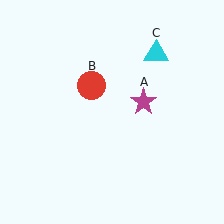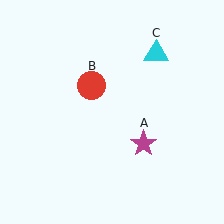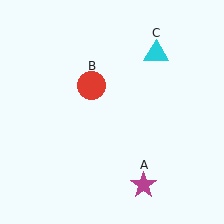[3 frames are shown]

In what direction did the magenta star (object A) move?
The magenta star (object A) moved down.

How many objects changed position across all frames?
1 object changed position: magenta star (object A).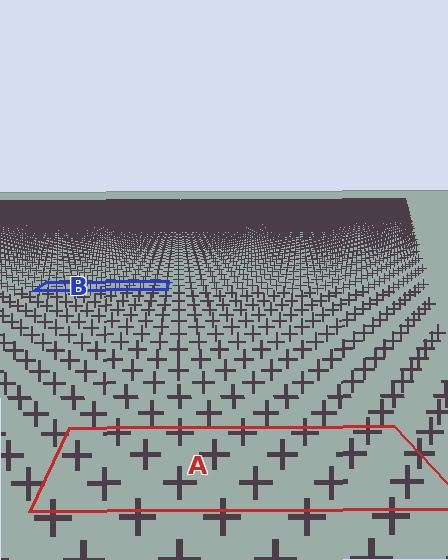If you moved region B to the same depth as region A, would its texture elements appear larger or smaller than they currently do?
They would appear larger. At a closer depth, the same texture elements are projected at a bigger on-screen size.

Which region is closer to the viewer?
Region A is closer. The texture elements there are larger and more spread out.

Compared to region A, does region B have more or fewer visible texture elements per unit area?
Region B has more texture elements per unit area — they are packed more densely because it is farther away.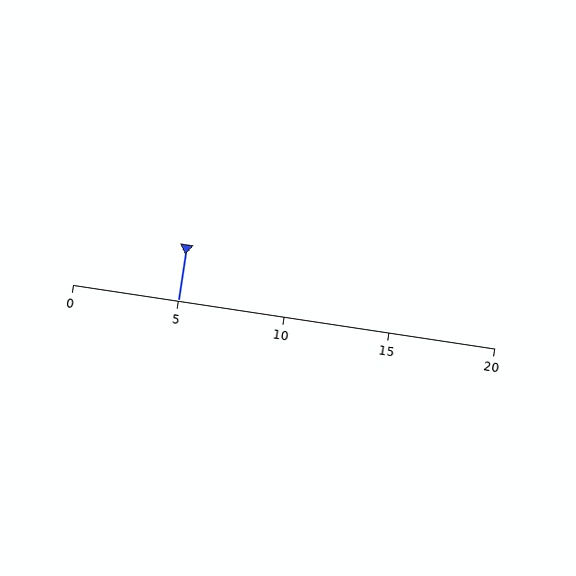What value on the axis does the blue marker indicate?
The marker indicates approximately 5.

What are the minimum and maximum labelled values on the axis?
The axis runs from 0 to 20.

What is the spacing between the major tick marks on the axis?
The major ticks are spaced 5 apart.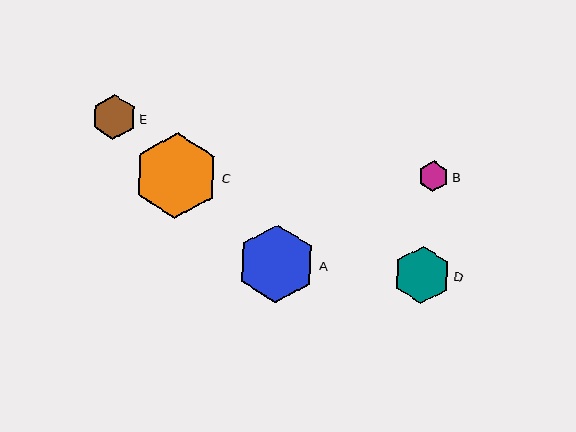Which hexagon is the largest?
Hexagon C is the largest with a size of approximately 85 pixels.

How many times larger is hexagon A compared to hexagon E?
Hexagon A is approximately 1.7 times the size of hexagon E.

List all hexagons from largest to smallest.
From largest to smallest: C, A, D, E, B.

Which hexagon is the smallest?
Hexagon B is the smallest with a size of approximately 30 pixels.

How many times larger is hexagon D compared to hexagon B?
Hexagon D is approximately 1.9 times the size of hexagon B.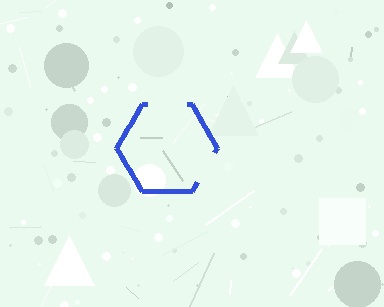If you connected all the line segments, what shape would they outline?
They would outline a hexagon.